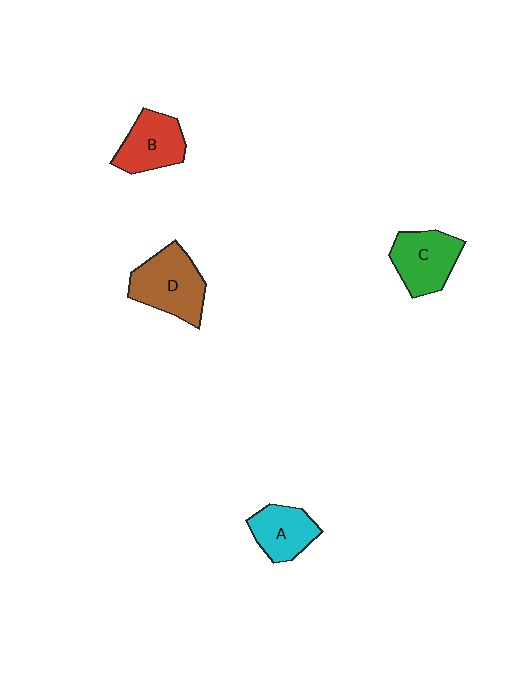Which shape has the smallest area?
Shape A (cyan).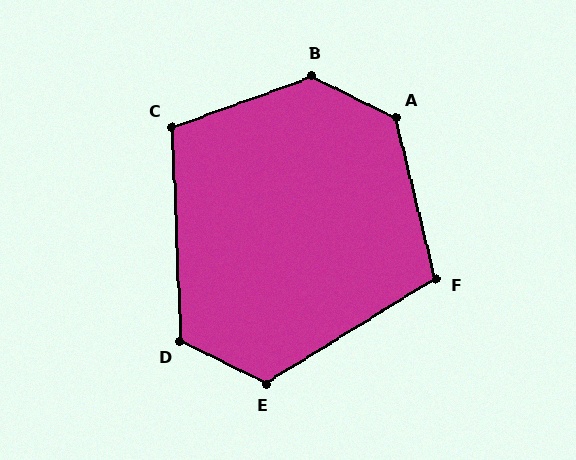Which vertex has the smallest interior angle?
C, at approximately 108 degrees.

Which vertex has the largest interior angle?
B, at approximately 134 degrees.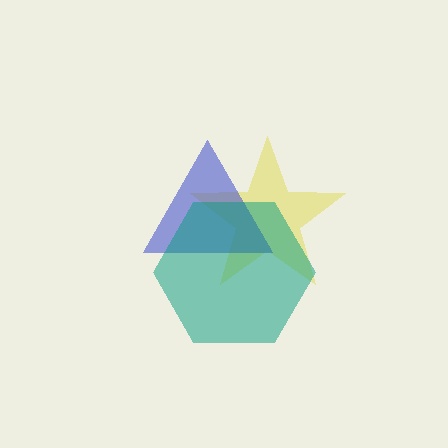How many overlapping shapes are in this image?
There are 3 overlapping shapes in the image.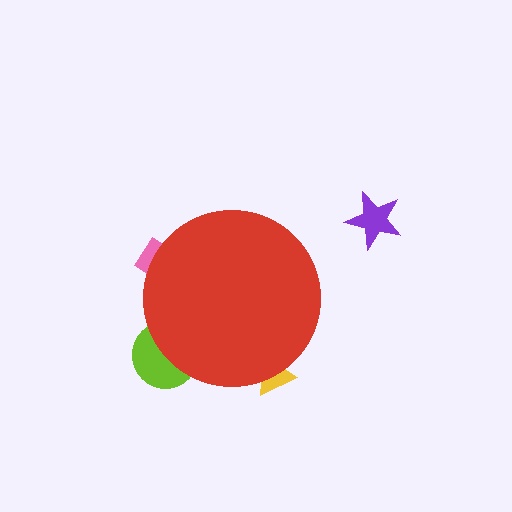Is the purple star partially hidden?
No, the purple star is fully visible.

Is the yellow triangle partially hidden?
Yes, the yellow triangle is partially hidden behind the red circle.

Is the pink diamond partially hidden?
Yes, the pink diamond is partially hidden behind the red circle.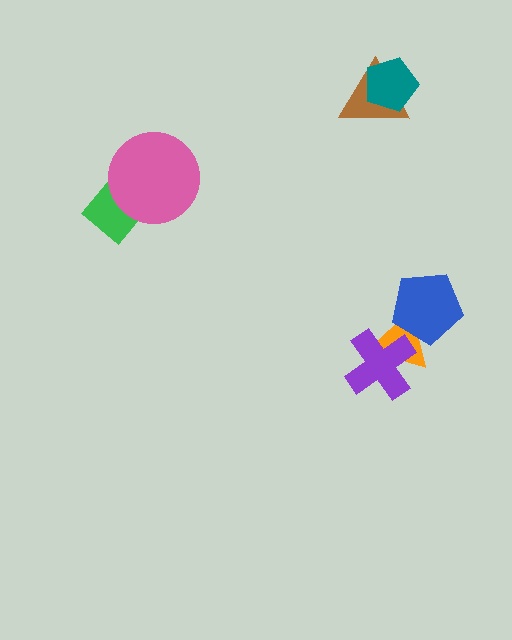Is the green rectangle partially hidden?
Yes, it is partially covered by another shape.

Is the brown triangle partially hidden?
Yes, it is partially covered by another shape.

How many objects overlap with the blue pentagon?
1 object overlaps with the blue pentagon.